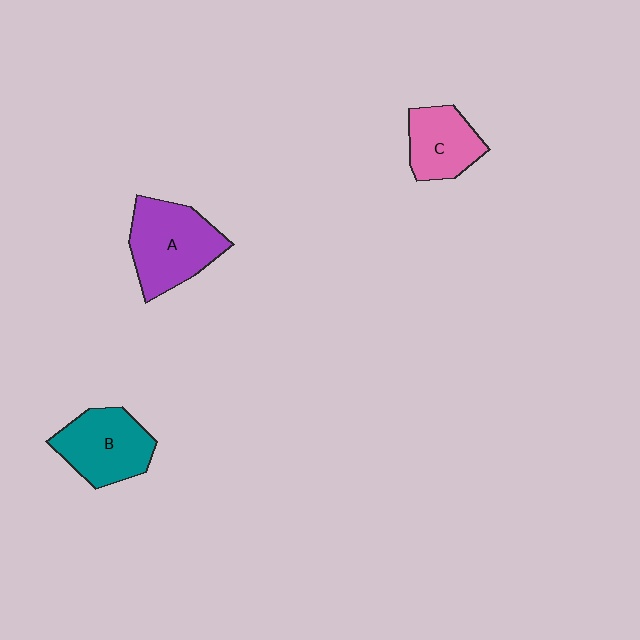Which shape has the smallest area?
Shape C (pink).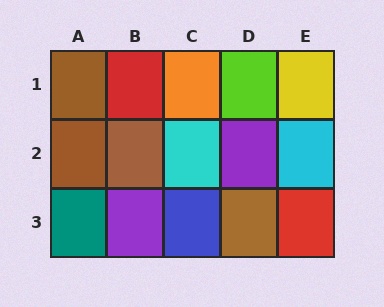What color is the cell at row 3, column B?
Purple.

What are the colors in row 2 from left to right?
Brown, brown, cyan, purple, cyan.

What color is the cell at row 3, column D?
Brown.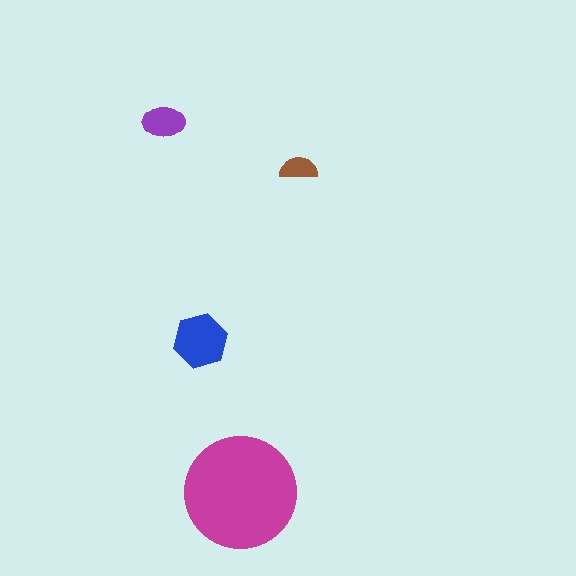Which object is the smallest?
The brown semicircle.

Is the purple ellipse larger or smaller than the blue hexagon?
Smaller.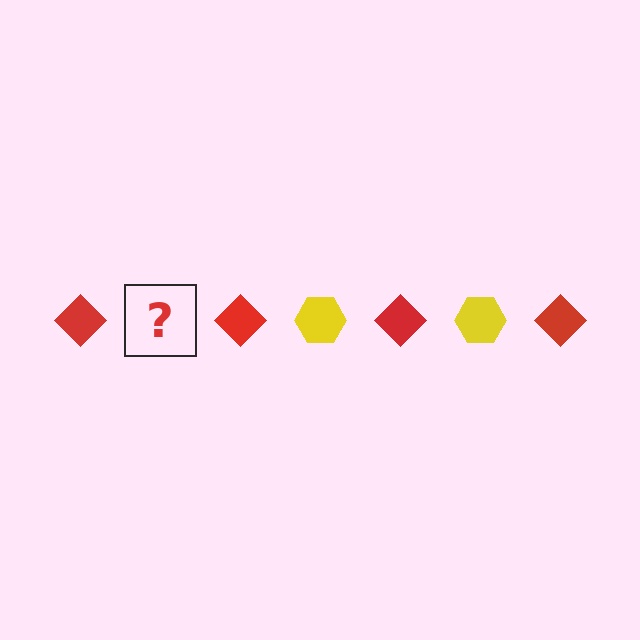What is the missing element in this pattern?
The missing element is a yellow hexagon.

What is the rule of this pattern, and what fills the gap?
The rule is that the pattern alternates between red diamond and yellow hexagon. The gap should be filled with a yellow hexagon.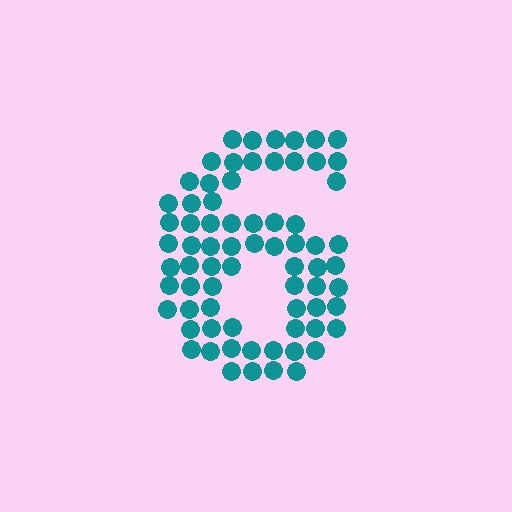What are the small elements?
The small elements are circles.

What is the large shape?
The large shape is the digit 6.